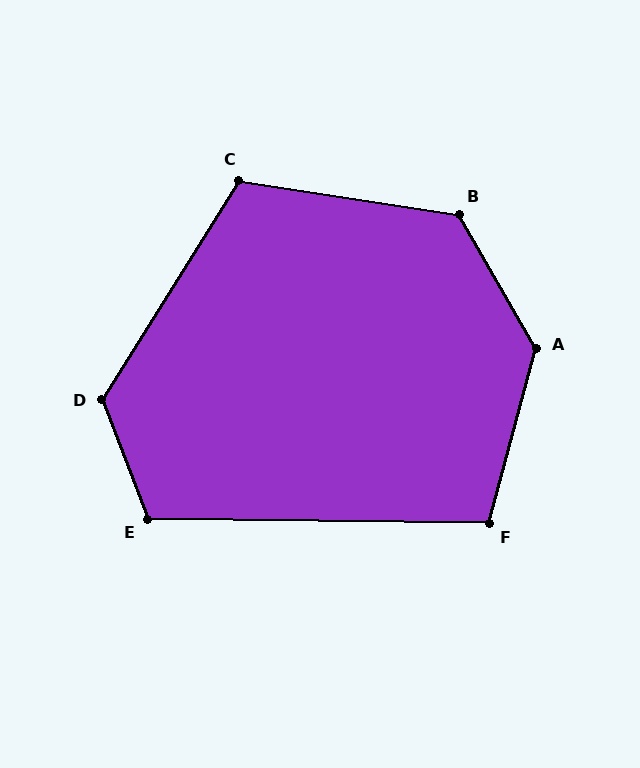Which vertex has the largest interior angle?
A, at approximately 135 degrees.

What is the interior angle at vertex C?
Approximately 113 degrees (obtuse).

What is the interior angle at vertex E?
Approximately 112 degrees (obtuse).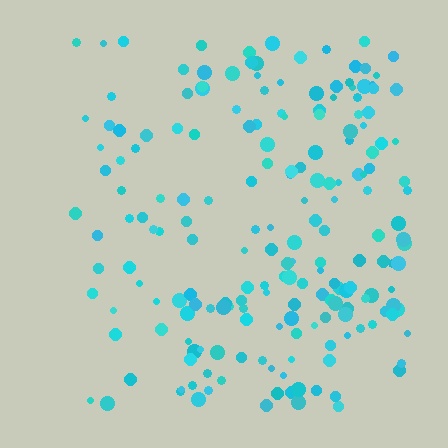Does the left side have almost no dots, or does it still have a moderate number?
Still a moderate number, just noticeably fewer than the right.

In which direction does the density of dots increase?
From left to right, with the right side densest.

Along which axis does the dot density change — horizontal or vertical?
Horizontal.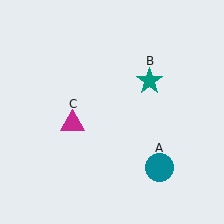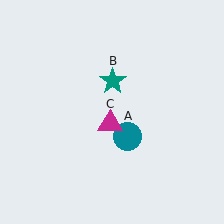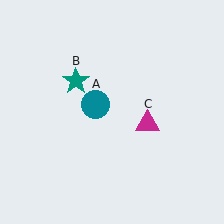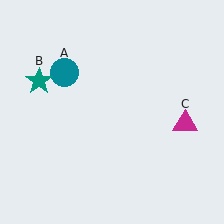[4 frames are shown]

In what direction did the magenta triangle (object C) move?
The magenta triangle (object C) moved right.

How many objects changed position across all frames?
3 objects changed position: teal circle (object A), teal star (object B), magenta triangle (object C).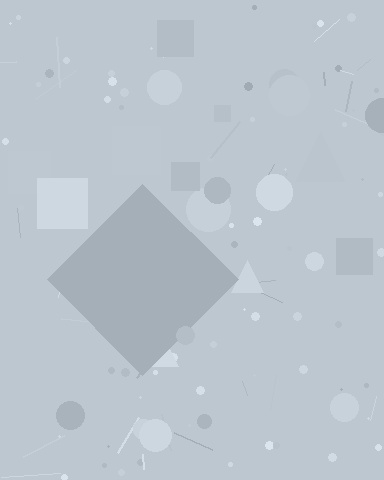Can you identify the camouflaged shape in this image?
The camouflaged shape is a diamond.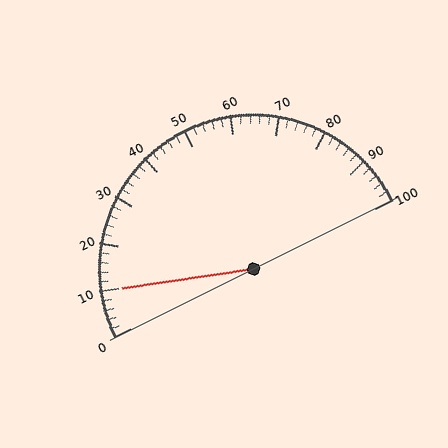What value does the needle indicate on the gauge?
The needle indicates approximately 10.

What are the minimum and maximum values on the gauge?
The gauge ranges from 0 to 100.